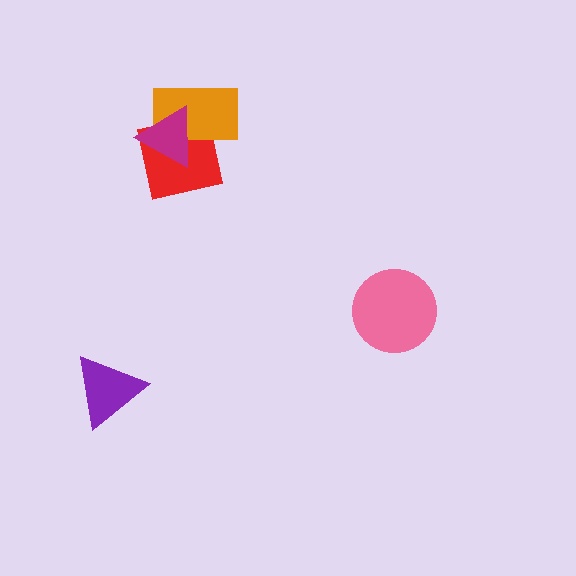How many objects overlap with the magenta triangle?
2 objects overlap with the magenta triangle.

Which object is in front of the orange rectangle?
The magenta triangle is in front of the orange rectangle.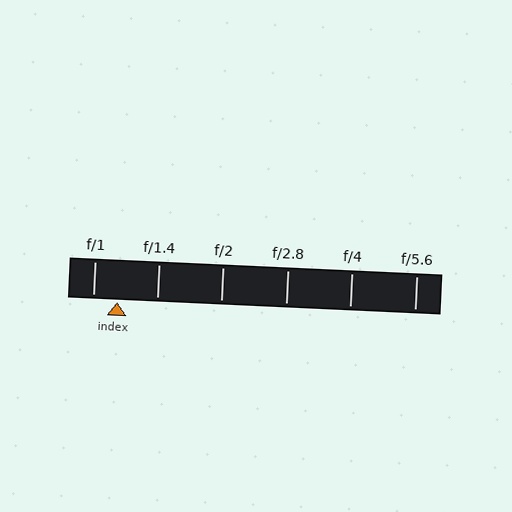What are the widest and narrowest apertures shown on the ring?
The widest aperture shown is f/1 and the narrowest is f/5.6.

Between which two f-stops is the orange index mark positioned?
The index mark is between f/1 and f/1.4.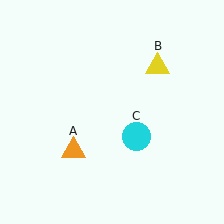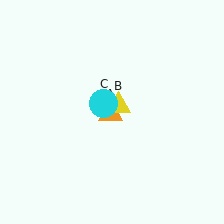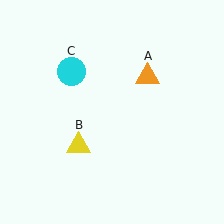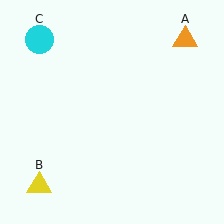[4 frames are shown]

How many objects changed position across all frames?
3 objects changed position: orange triangle (object A), yellow triangle (object B), cyan circle (object C).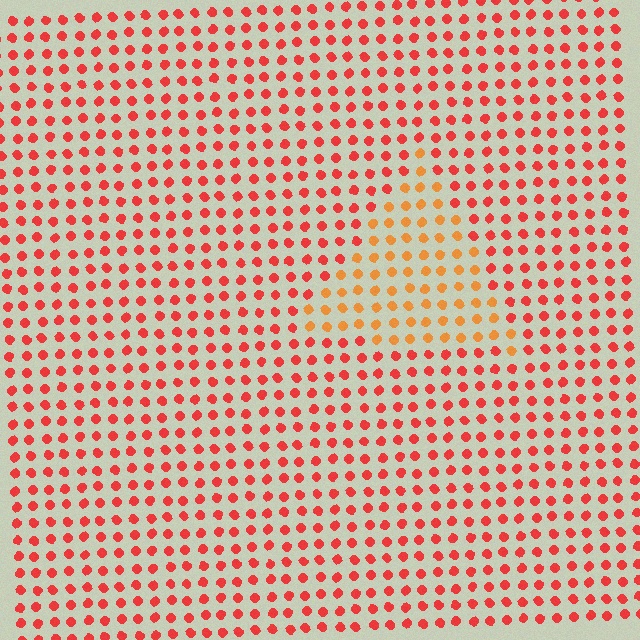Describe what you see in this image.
The image is filled with small red elements in a uniform arrangement. A triangle-shaped region is visible where the elements are tinted to a slightly different hue, forming a subtle color boundary.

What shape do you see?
I see a triangle.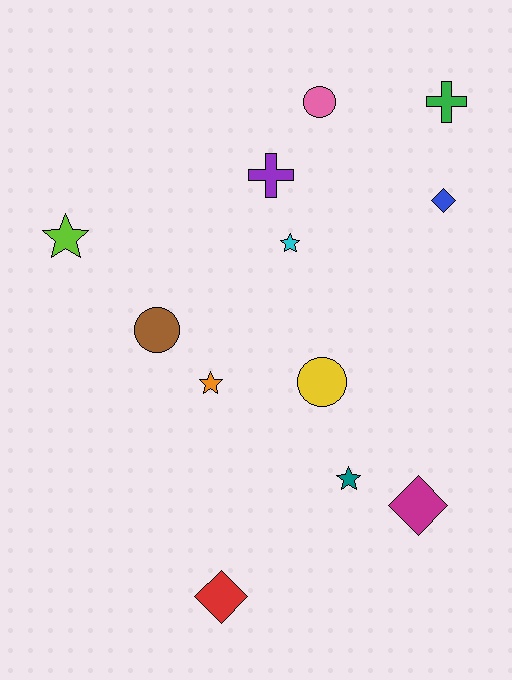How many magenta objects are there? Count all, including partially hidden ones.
There is 1 magenta object.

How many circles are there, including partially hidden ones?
There are 3 circles.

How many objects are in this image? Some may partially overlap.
There are 12 objects.